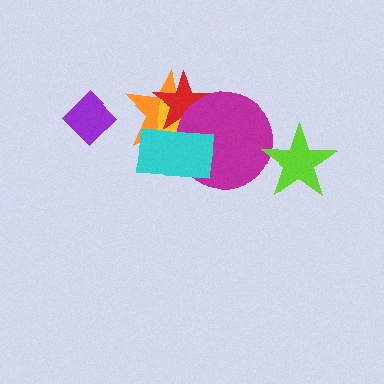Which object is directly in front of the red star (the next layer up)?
The magenta circle is directly in front of the red star.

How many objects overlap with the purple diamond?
0 objects overlap with the purple diamond.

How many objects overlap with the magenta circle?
5 objects overlap with the magenta circle.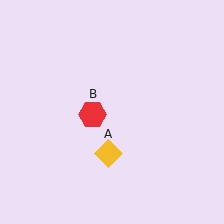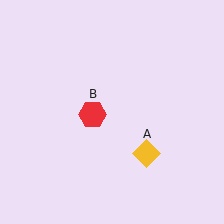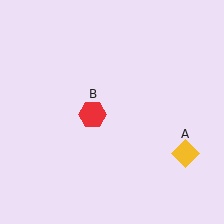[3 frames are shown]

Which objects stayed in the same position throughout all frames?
Red hexagon (object B) remained stationary.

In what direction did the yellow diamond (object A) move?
The yellow diamond (object A) moved right.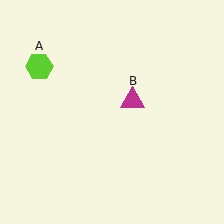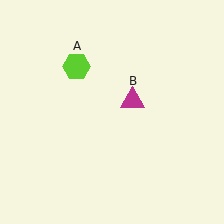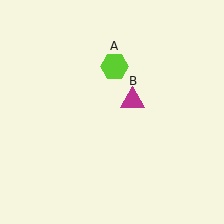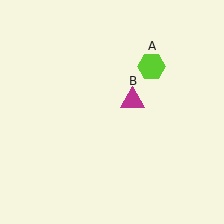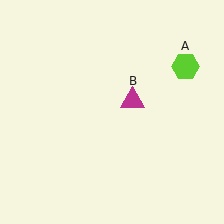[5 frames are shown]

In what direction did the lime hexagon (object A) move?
The lime hexagon (object A) moved right.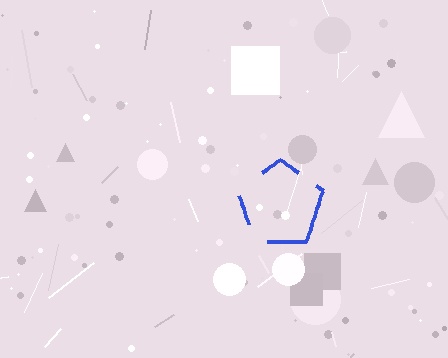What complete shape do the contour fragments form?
The contour fragments form a pentagon.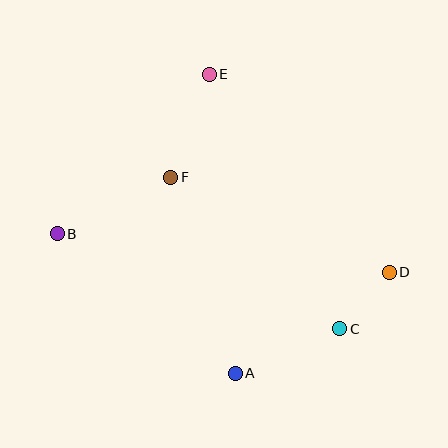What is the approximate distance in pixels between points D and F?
The distance between D and F is approximately 239 pixels.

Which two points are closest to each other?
Points C and D are closest to each other.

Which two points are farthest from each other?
Points B and D are farthest from each other.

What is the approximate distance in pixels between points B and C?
The distance between B and C is approximately 298 pixels.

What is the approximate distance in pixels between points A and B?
The distance between A and B is approximately 226 pixels.